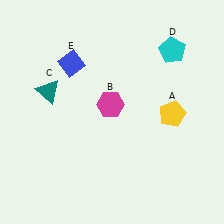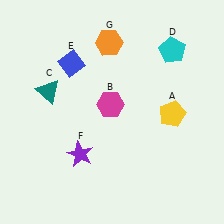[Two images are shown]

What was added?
A purple star (F), an orange hexagon (G) were added in Image 2.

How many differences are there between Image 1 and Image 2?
There are 2 differences between the two images.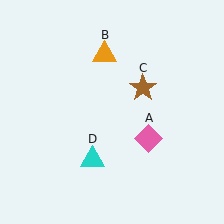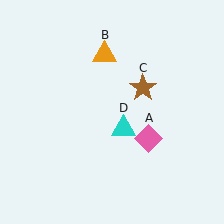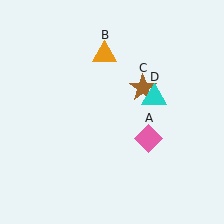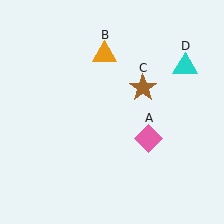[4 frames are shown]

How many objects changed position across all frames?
1 object changed position: cyan triangle (object D).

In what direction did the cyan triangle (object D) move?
The cyan triangle (object D) moved up and to the right.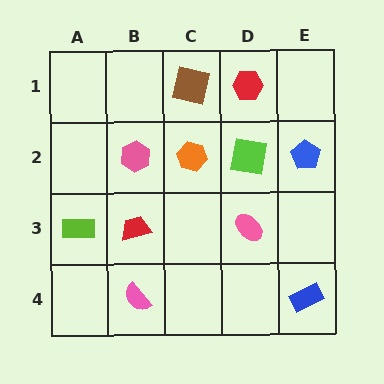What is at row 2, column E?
A blue pentagon.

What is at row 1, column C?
A brown square.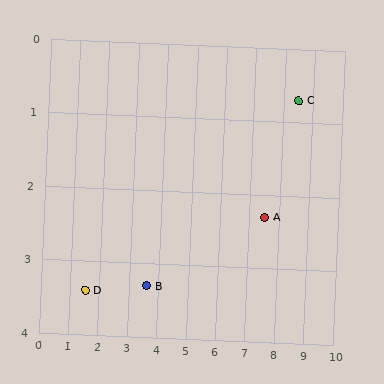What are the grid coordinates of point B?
Point B is at approximately (3.6, 3.3).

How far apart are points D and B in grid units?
Points D and B are about 2.1 grid units apart.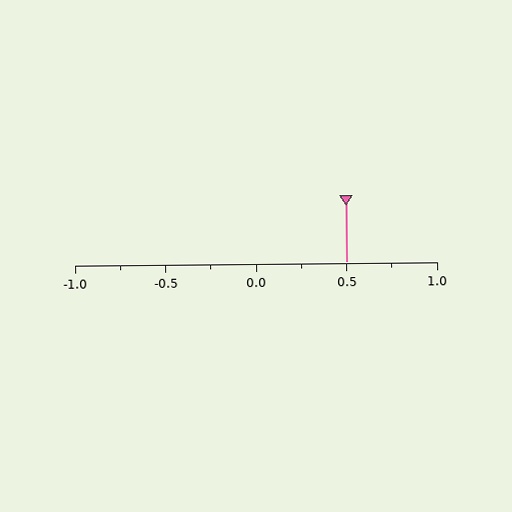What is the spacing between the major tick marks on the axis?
The major ticks are spaced 0.5 apart.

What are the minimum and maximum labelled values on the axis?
The axis runs from -1.0 to 1.0.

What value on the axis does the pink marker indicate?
The marker indicates approximately 0.5.